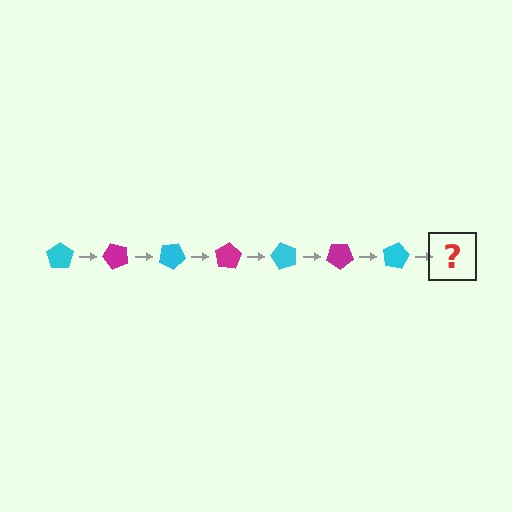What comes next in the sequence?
The next element should be a magenta pentagon, rotated 350 degrees from the start.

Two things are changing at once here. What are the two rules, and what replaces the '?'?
The two rules are that it rotates 50 degrees each step and the color cycles through cyan and magenta. The '?' should be a magenta pentagon, rotated 350 degrees from the start.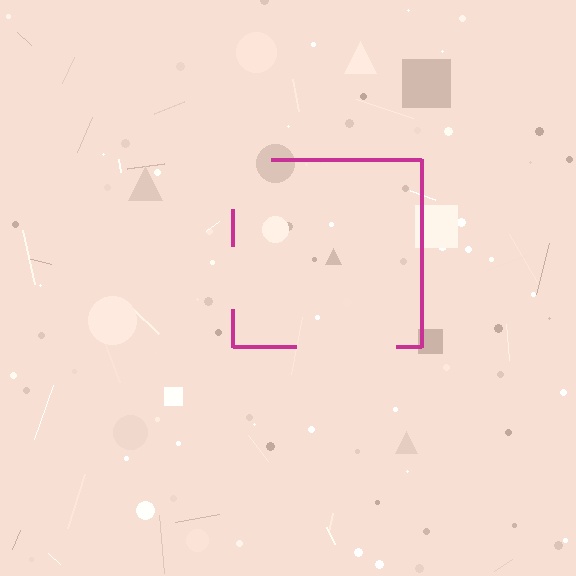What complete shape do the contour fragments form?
The contour fragments form a square.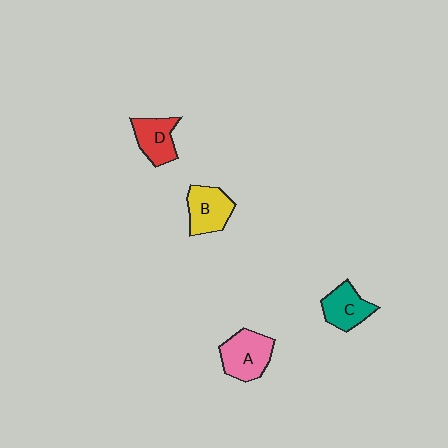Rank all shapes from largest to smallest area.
From largest to smallest: A (pink), B (yellow), C (teal), D (red).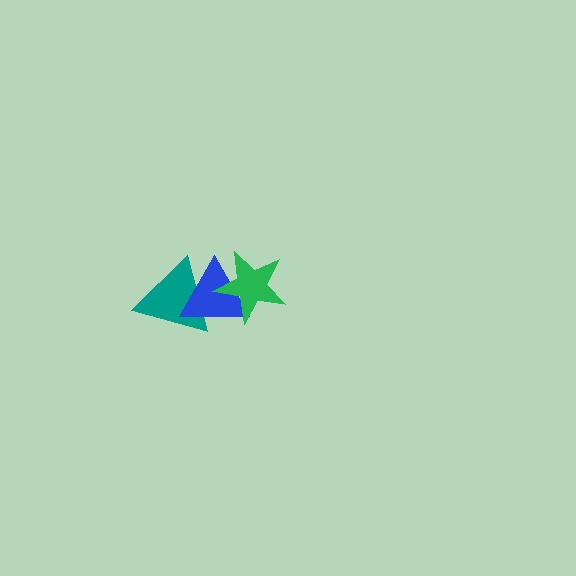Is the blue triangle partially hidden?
Yes, it is partially covered by another shape.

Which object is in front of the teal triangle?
The blue triangle is in front of the teal triangle.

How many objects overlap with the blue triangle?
2 objects overlap with the blue triangle.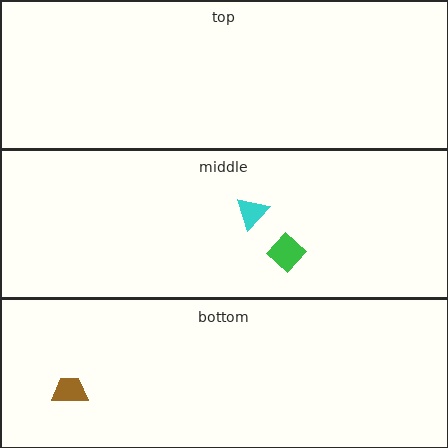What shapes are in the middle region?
The green diamond, the cyan triangle.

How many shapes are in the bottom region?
1.